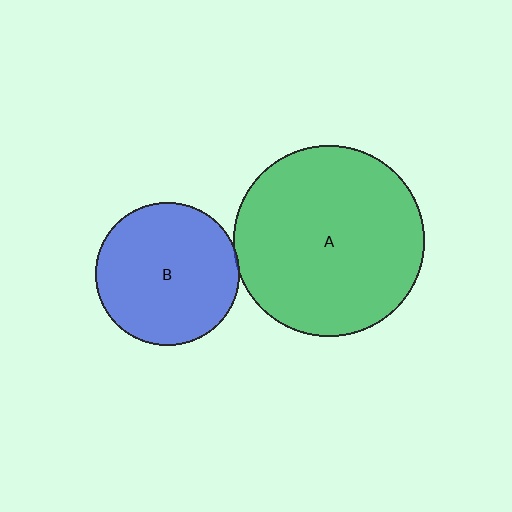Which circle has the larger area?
Circle A (green).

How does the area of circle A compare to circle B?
Approximately 1.8 times.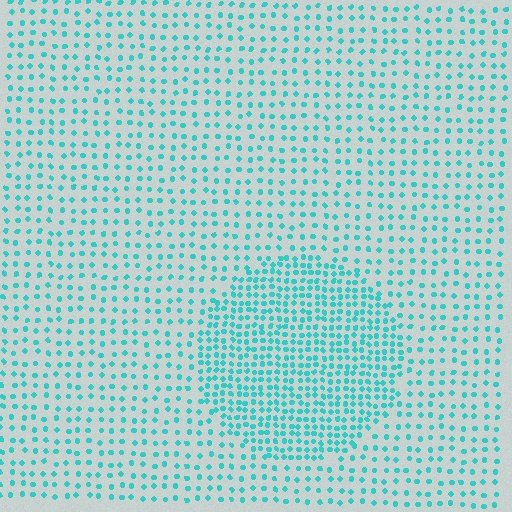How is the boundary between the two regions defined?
The boundary is defined by a change in element density (approximately 2.1x ratio). All elements are the same color, size, and shape.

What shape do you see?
I see a circle.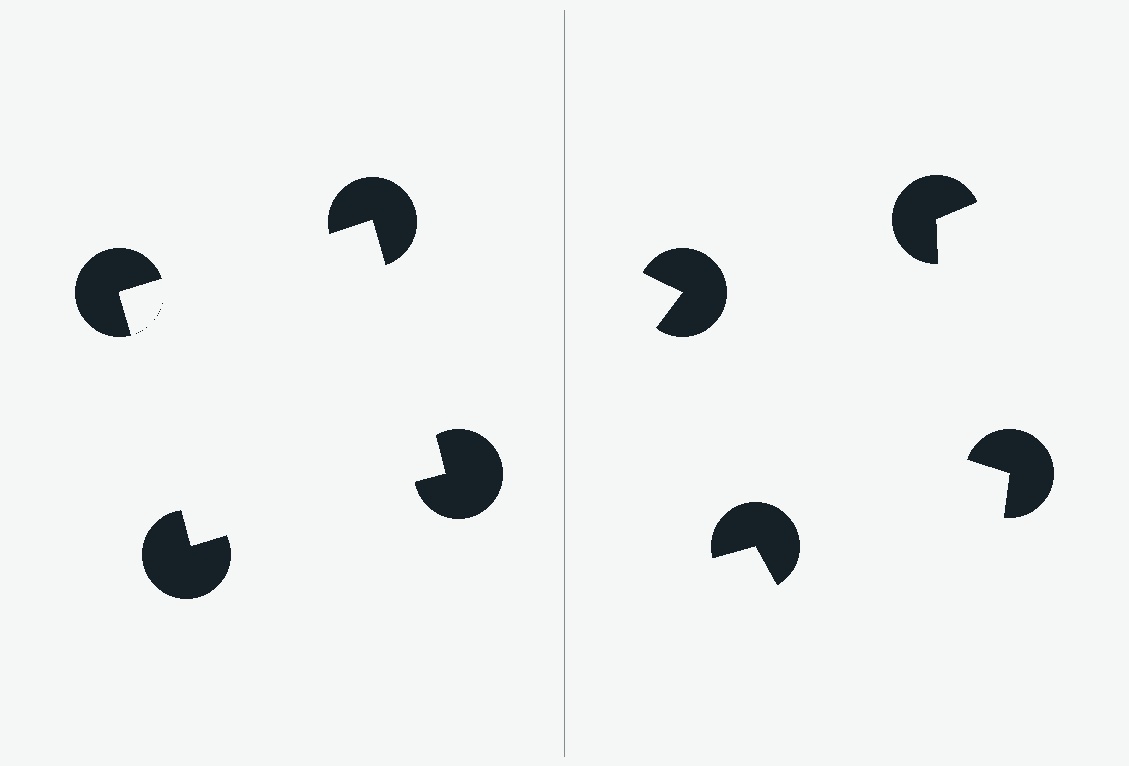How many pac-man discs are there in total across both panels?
8 — 4 on each side.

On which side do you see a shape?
An illusory square appears on the left side. On the right side the wedge cuts are rotated, so no coherent shape forms.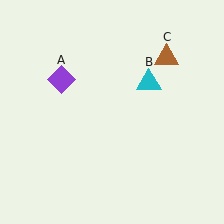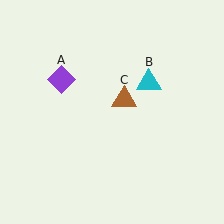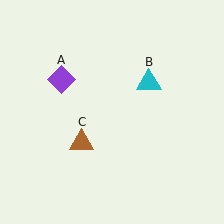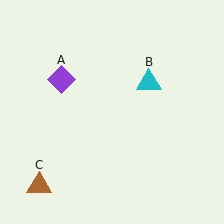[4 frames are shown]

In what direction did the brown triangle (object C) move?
The brown triangle (object C) moved down and to the left.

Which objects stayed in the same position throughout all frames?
Purple diamond (object A) and cyan triangle (object B) remained stationary.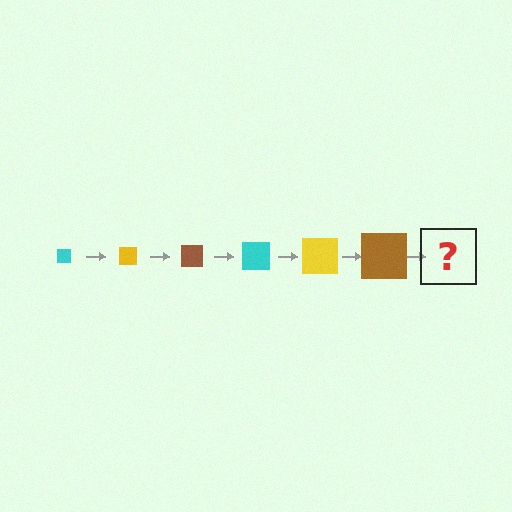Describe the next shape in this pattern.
It should be a cyan square, larger than the previous one.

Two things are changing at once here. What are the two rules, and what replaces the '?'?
The two rules are that the square grows larger each step and the color cycles through cyan, yellow, and brown. The '?' should be a cyan square, larger than the previous one.